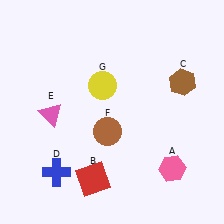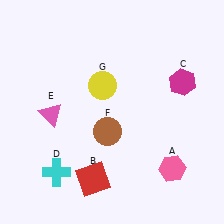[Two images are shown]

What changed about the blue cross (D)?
In Image 1, D is blue. In Image 2, it changed to cyan.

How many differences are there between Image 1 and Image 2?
There are 2 differences between the two images.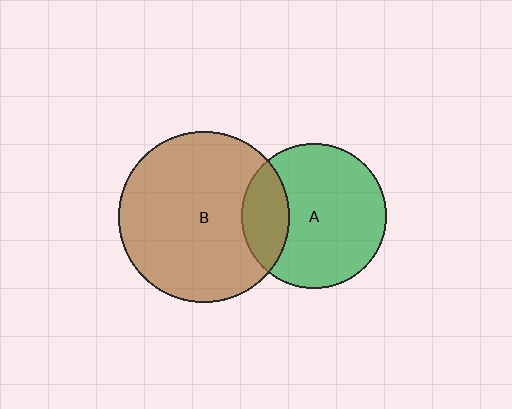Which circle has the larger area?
Circle B (brown).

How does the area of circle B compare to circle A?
Approximately 1.4 times.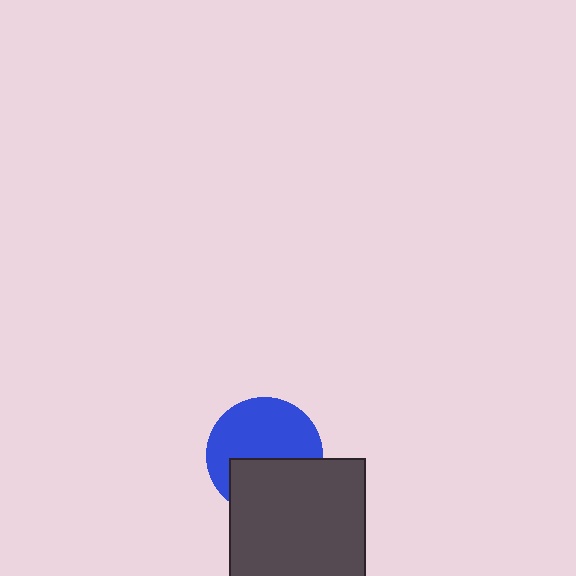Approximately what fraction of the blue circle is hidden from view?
Roughly 41% of the blue circle is hidden behind the dark gray square.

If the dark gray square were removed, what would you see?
You would see the complete blue circle.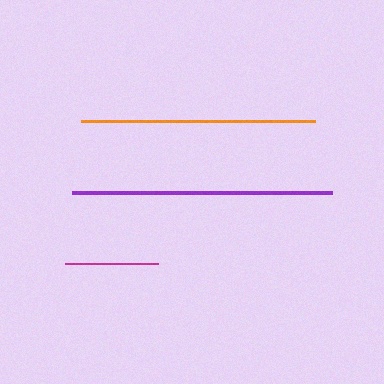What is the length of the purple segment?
The purple segment is approximately 259 pixels long.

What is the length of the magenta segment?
The magenta segment is approximately 93 pixels long.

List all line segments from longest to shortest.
From longest to shortest: purple, orange, magenta.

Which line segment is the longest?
The purple line is the longest at approximately 259 pixels.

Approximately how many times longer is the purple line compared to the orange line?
The purple line is approximately 1.1 times the length of the orange line.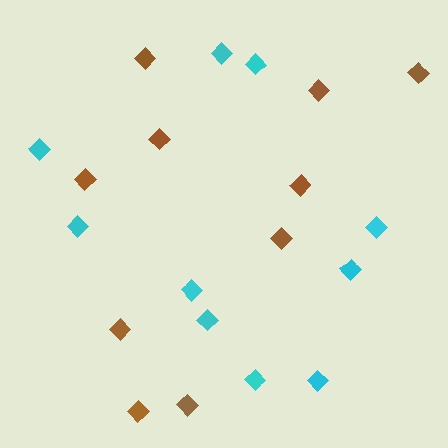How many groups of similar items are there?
There are 2 groups: one group of brown diamonds (10) and one group of cyan diamonds (10).